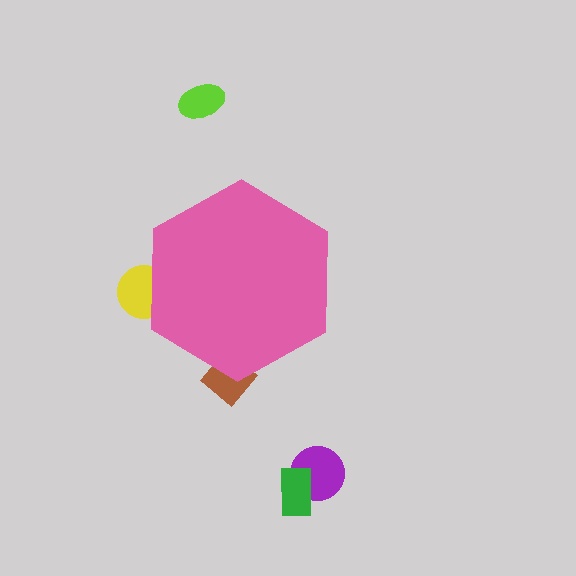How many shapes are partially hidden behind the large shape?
2 shapes are partially hidden.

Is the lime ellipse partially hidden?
No, the lime ellipse is fully visible.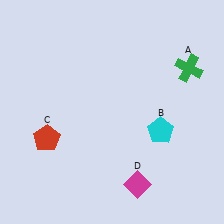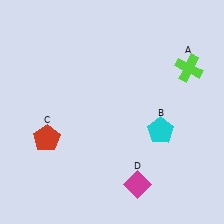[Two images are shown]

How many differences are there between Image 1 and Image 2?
There is 1 difference between the two images.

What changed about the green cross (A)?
In Image 1, A is green. In Image 2, it changed to lime.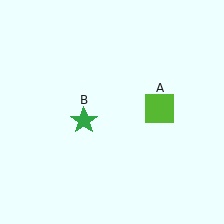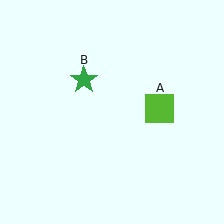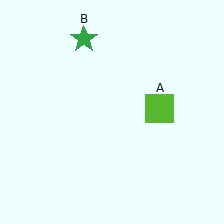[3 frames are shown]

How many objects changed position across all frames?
1 object changed position: green star (object B).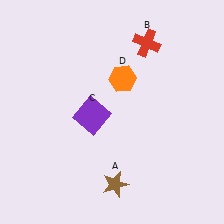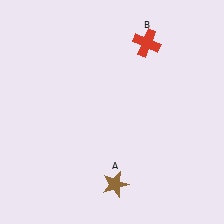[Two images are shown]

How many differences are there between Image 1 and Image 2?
There are 2 differences between the two images.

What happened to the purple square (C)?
The purple square (C) was removed in Image 2. It was in the bottom-left area of Image 1.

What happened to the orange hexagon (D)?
The orange hexagon (D) was removed in Image 2. It was in the top-right area of Image 1.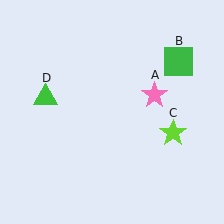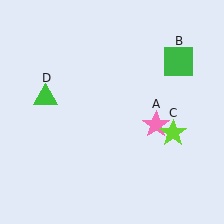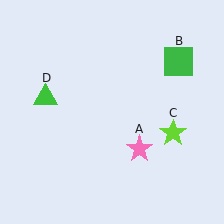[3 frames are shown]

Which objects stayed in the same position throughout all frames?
Green square (object B) and lime star (object C) and green triangle (object D) remained stationary.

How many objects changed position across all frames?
1 object changed position: pink star (object A).